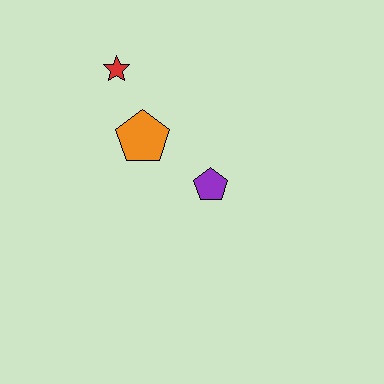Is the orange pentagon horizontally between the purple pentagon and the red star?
Yes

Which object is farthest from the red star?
The purple pentagon is farthest from the red star.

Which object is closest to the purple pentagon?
The orange pentagon is closest to the purple pentagon.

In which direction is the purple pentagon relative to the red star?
The purple pentagon is below the red star.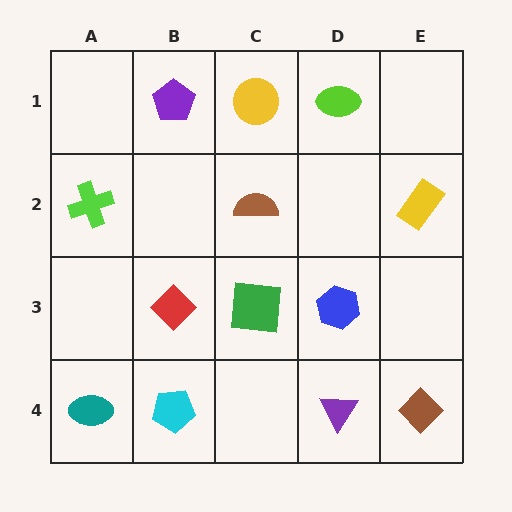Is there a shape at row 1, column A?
No, that cell is empty.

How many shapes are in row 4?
4 shapes.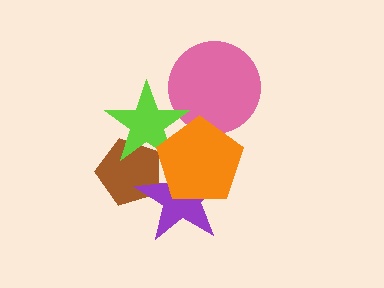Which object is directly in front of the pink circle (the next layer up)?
The lime star is directly in front of the pink circle.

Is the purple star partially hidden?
Yes, it is partially covered by another shape.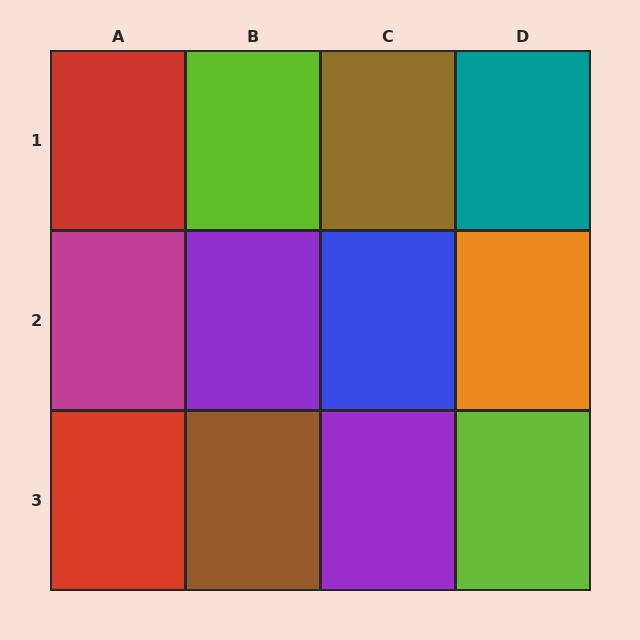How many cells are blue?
1 cell is blue.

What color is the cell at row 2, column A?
Magenta.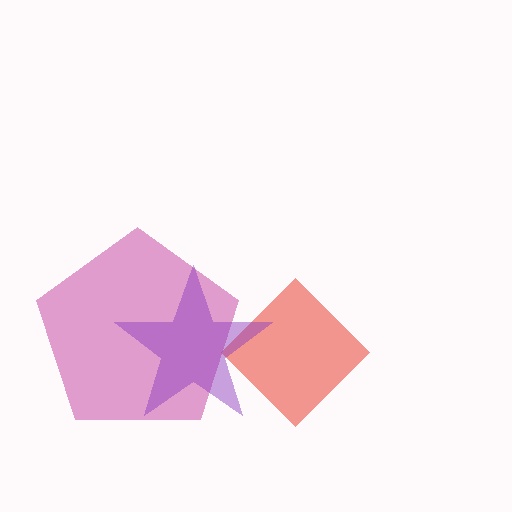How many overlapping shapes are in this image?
There are 3 overlapping shapes in the image.